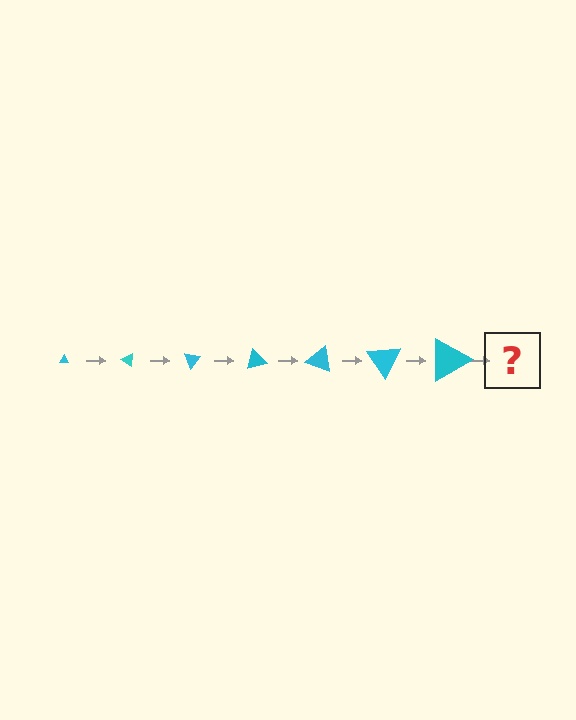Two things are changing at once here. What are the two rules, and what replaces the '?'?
The two rules are that the triangle grows larger each step and it rotates 35 degrees each step. The '?' should be a triangle, larger than the previous one and rotated 245 degrees from the start.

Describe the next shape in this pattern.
It should be a triangle, larger than the previous one and rotated 245 degrees from the start.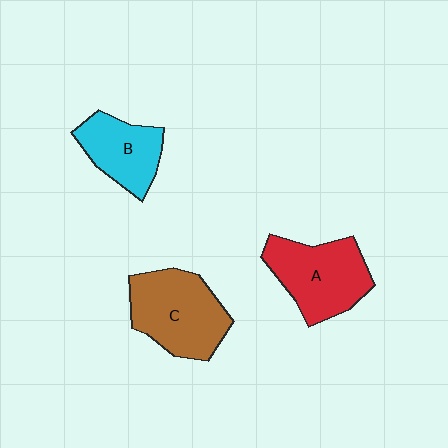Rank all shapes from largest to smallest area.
From largest to smallest: C (brown), A (red), B (cyan).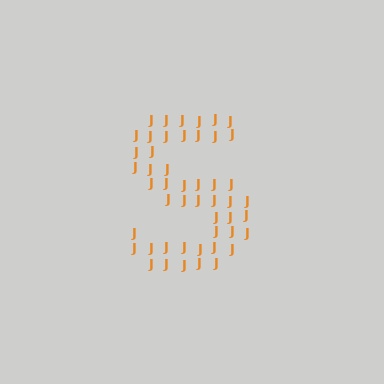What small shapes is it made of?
It is made of small letter J's.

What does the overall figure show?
The overall figure shows the letter S.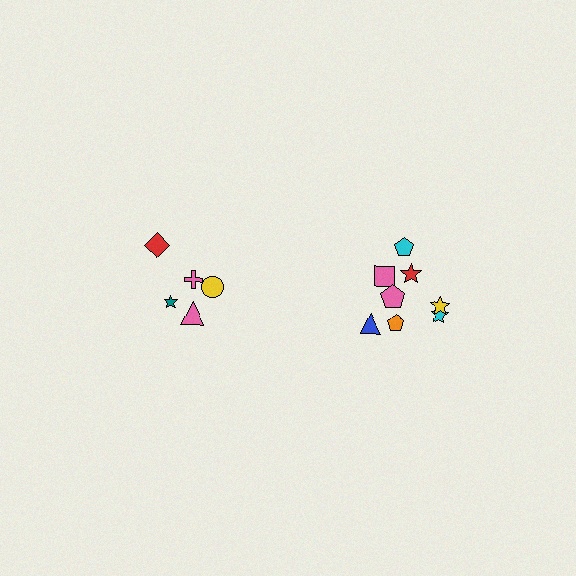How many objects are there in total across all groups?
There are 13 objects.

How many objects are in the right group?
There are 8 objects.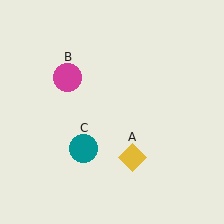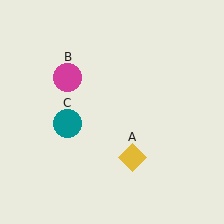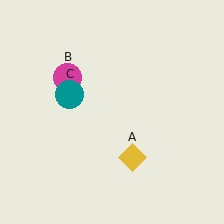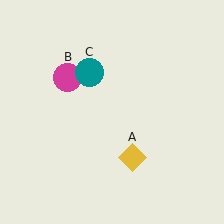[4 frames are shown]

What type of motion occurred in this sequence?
The teal circle (object C) rotated clockwise around the center of the scene.